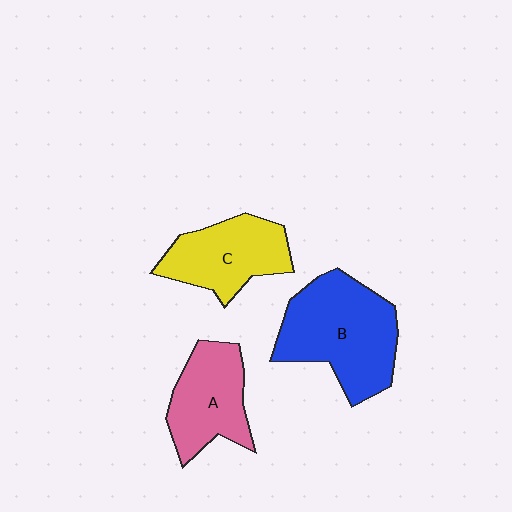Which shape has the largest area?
Shape B (blue).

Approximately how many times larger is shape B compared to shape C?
Approximately 1.4 times.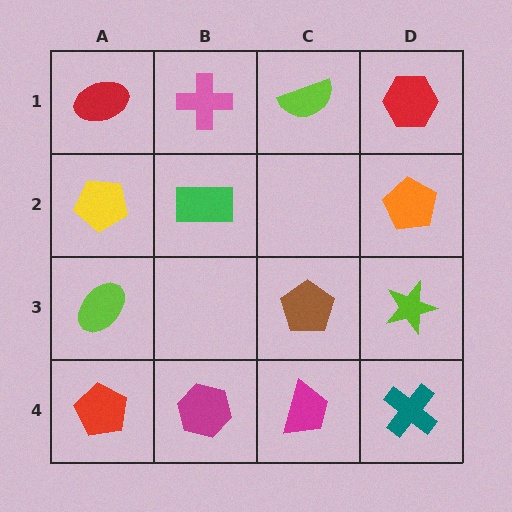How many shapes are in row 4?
4 shapes.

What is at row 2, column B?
A green rectangle.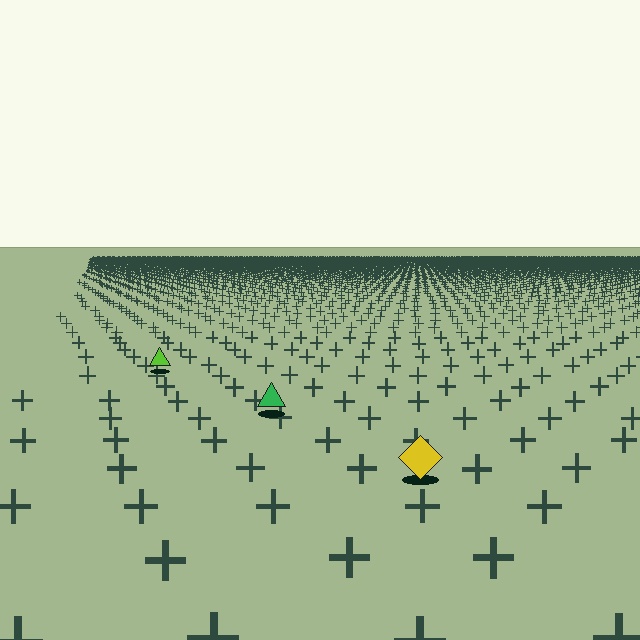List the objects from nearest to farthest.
From nearest to farthest: the yellow diamond, the green triangle, the lime triangle.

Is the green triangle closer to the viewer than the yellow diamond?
No. The yellow diamond is closer — you can tell from the texture gradient: the ground texture is coarser near it.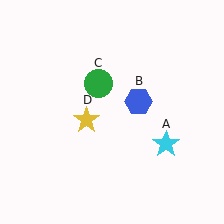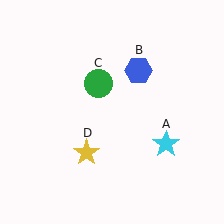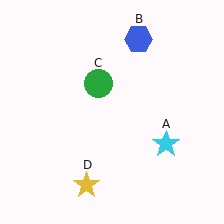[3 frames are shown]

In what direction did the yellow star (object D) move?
The yellow star (object D) moved down.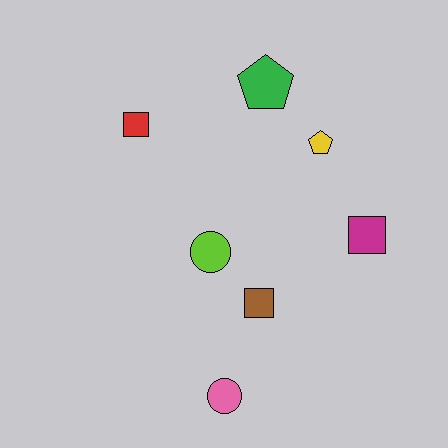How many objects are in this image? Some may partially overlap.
There are 7 objects.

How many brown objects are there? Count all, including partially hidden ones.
There is 1 brown object.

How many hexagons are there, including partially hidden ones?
There are no hexagons.